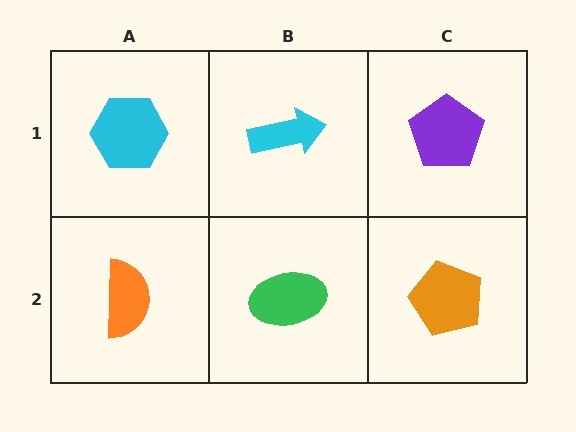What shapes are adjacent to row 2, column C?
A purple pentagon (row 1, column C), a green ellipse (row 2, column B).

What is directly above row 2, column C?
A purple pentagon.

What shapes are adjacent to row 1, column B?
A green ellipse (row 2, column B), a cyan hexagon (row 1, column A), a purple pentagon (row 1, column C).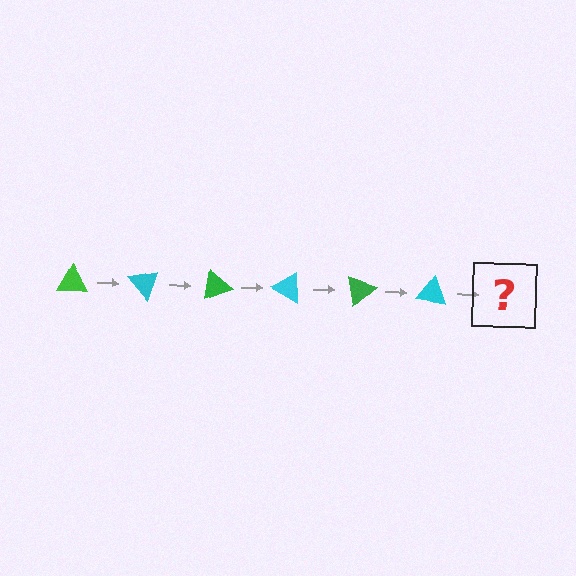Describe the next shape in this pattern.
It should be a green triangle, rotated 300 degrees from the start.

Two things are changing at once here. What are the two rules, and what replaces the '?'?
The two rules are that it rotates 50 degrees each step and the color cycles through green and cyan. The '?' should be a green triangle, rotated 300 degrees from the start.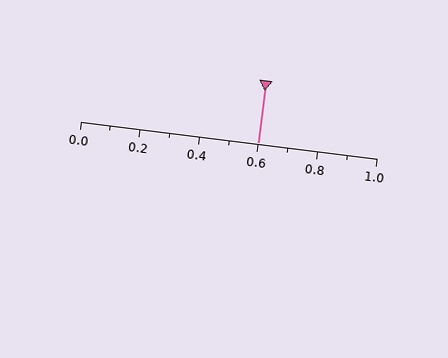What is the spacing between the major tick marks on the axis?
The major ticks are spaced 0.2 apart.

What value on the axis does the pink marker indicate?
The marker indicates approximately 0.6.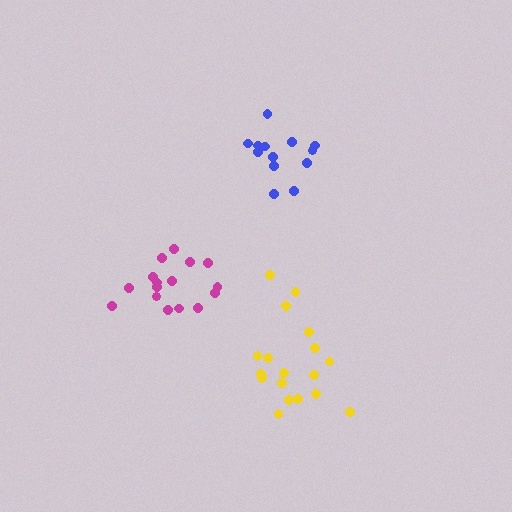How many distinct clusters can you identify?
There are 3 distinct clusters.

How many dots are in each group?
Group 1: 18 dots, Group 2: 13 dots, Group 3: 16 dots (47 total).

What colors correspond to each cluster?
The clusters are colored: yellow, blue, magenta.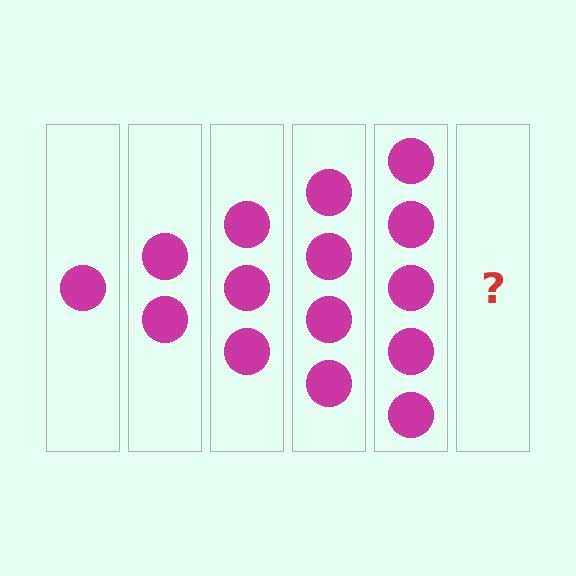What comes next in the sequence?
The next element should be 6 circles.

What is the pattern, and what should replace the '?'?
The pattern is that each step adds one more circle. The '?' should be 6 circles.